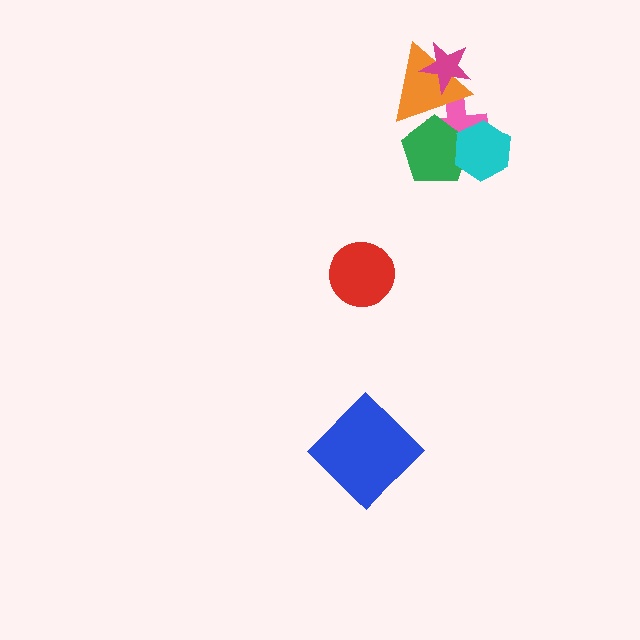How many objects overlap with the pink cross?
3 objects overlap with the pink cross.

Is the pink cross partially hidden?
Yes, it is partially covered by another shape.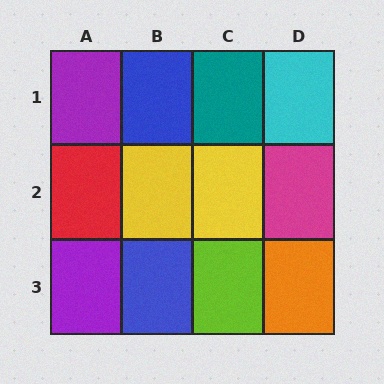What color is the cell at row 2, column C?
Yellow.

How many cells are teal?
1 cell is teal.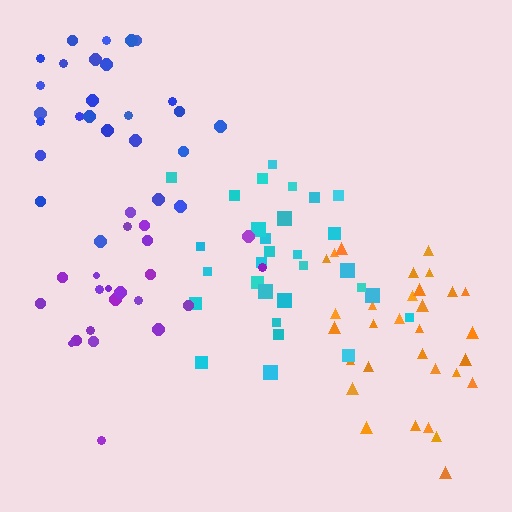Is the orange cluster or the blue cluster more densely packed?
Orange.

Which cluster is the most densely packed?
Cyan.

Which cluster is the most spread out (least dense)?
Purple.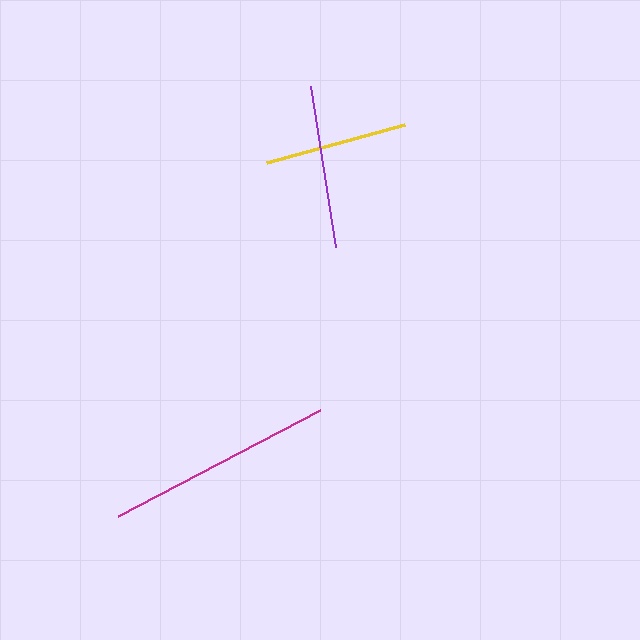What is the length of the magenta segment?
The magenta segment is approximately 228 pixels long.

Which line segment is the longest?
The magenta line is the longest at approximately 228 pixels.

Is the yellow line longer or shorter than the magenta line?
The magenta line is longer than the yellow line.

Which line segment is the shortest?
The yellow line is the shortest at approximately 143 pixels.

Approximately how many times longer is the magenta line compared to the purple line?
The magenta line is approximately 1.4 times the length of the purple line.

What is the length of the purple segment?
The purple segment is approximately 163 pixels long.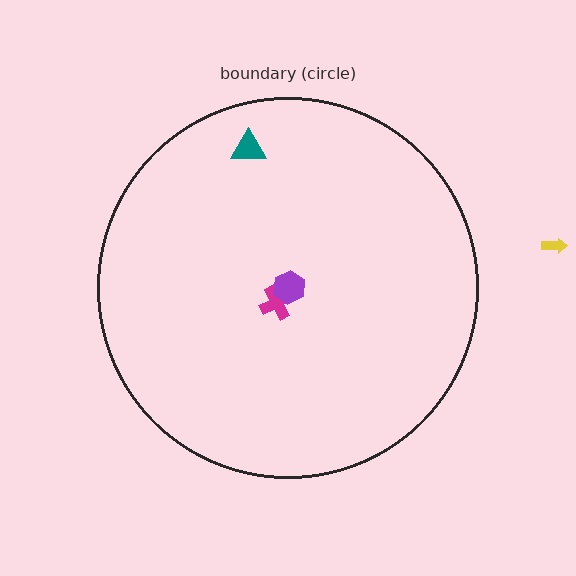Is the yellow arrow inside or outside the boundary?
Outside.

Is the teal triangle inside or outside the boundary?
Inside.